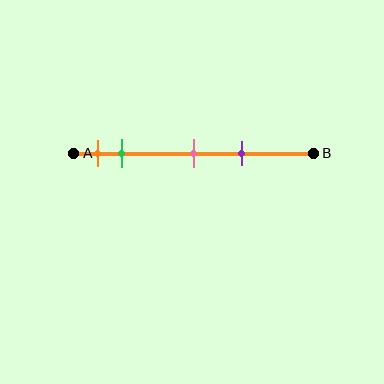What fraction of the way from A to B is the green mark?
The green mark is approximately 20% (0.2) of the way from A to B.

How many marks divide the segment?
There are 4 marks dividing the segment.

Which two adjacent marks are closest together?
The orange and green marks are the closest adjacent pair.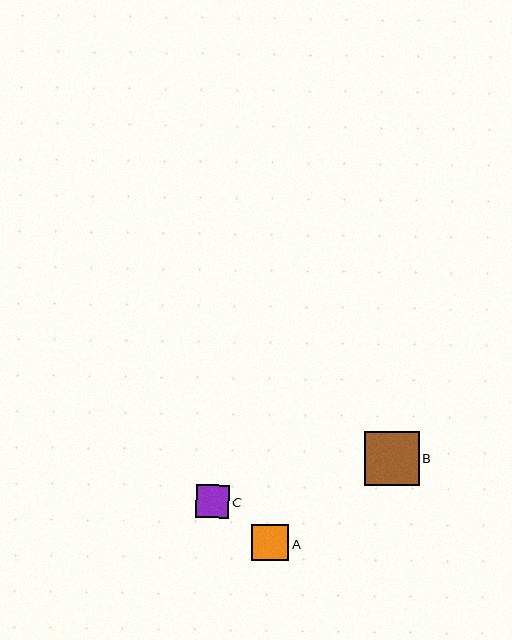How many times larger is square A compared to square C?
Square A is approximately 1.1 times the size of square C.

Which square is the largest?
Square B is the largest with a size of approximately 55 pixels.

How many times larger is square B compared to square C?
Square B is approximately 1.7 times the size of square C.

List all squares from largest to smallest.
From largest to smallest: B, A, C.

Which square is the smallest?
Square C is the smallest with a size of approximately 33 pixels.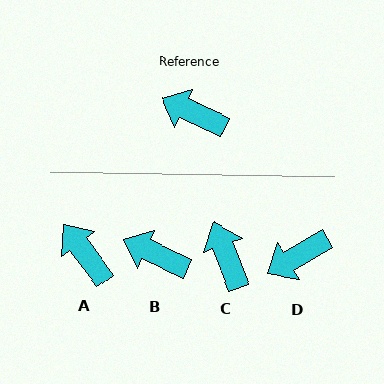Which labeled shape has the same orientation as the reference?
B.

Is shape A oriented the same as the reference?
No, it is off by about 29 degrees.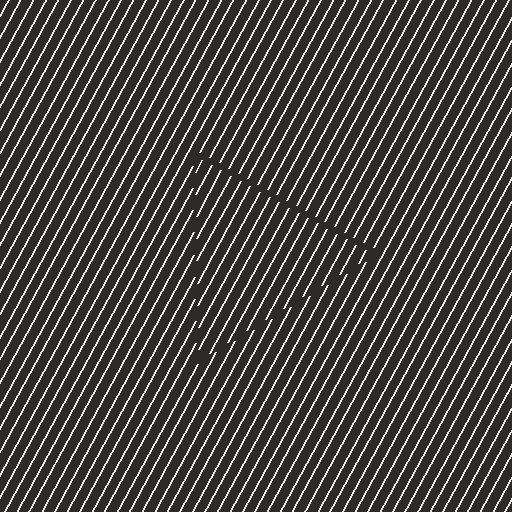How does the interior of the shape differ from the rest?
The interior of the shape contains the same grating, shifted by half a period — the contour is defined by the phase discontinuity where line-ends from the inner and outer gratings abut.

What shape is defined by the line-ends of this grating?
An illusory triangle. The interior of the shape contains the same grating, shifted by half a period — the contour is defined by the phase discontinuity where line-ends from the inner and outer gratings abut.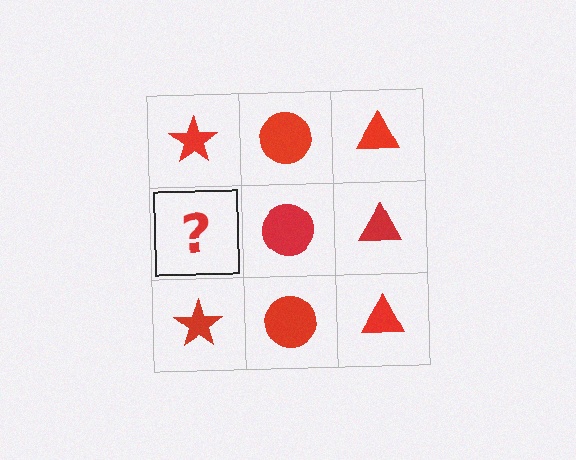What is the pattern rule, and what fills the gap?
The rule is that each column has a consistent shape. The gap should be filled with a red star.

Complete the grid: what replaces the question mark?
The question mark should be replaced with a red star.